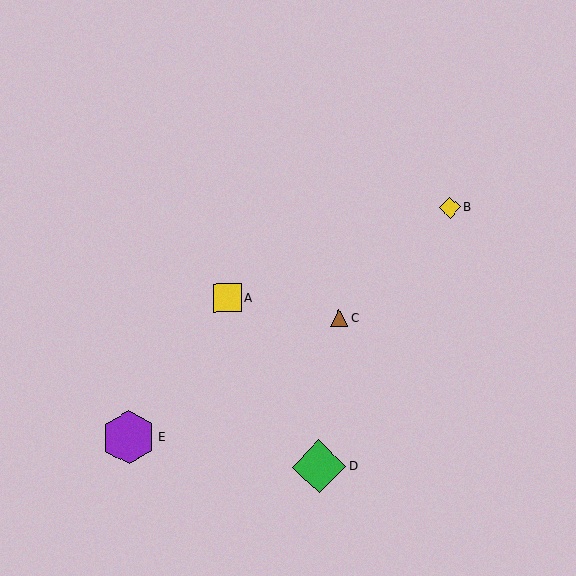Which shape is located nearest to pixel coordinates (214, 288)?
The yellow square (labeled A) at (228, 298) is nearest to that location.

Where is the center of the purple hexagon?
The center of the purple hexagon is at (128, 437).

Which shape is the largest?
The purple hexagon (labeled E) is the largest.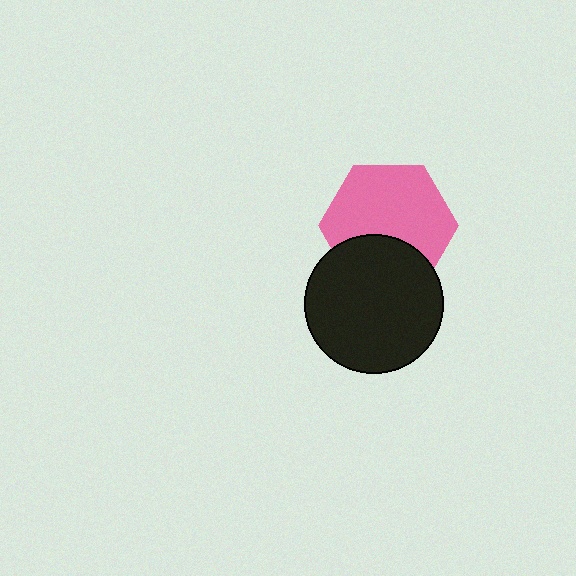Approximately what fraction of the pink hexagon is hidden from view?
Roughly 32% of the pink hexagon is hidden behind the black circle.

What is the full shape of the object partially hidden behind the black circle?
The partially hidden object is a pink hexagon.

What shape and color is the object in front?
The object in front is a black circle.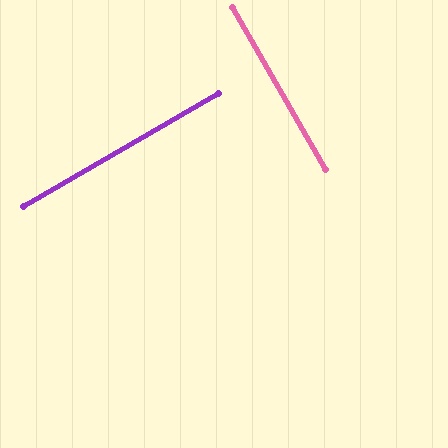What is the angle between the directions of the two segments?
Approximately 90 degrees.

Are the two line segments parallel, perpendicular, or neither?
Perpendicular — they meet at approximately 90°.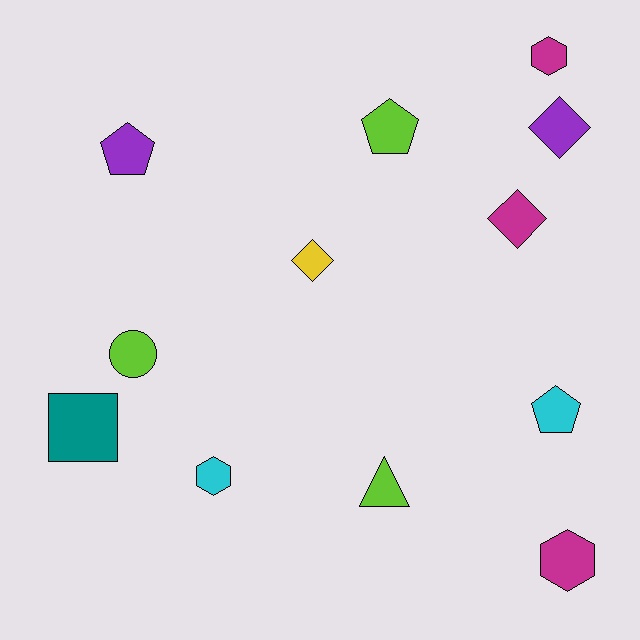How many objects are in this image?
There are 12 objects.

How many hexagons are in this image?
There are 3 hexagons.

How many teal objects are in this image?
There is 1 teal object.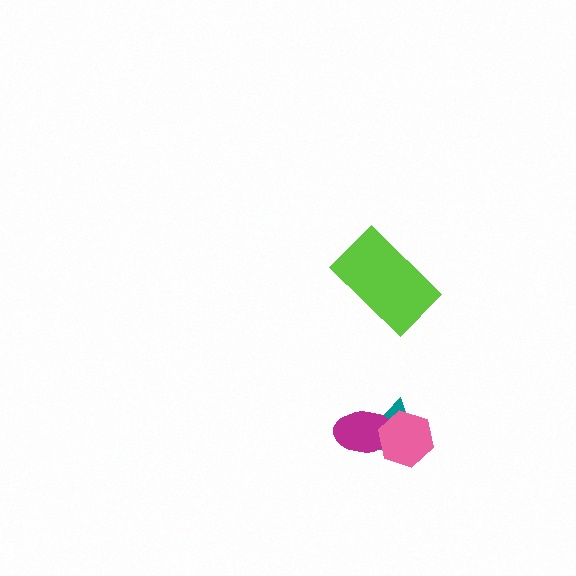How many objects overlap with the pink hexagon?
2 objects overlap with the pink hexagon.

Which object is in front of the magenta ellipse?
The pink hexagon is in front of the magenta ellipse.